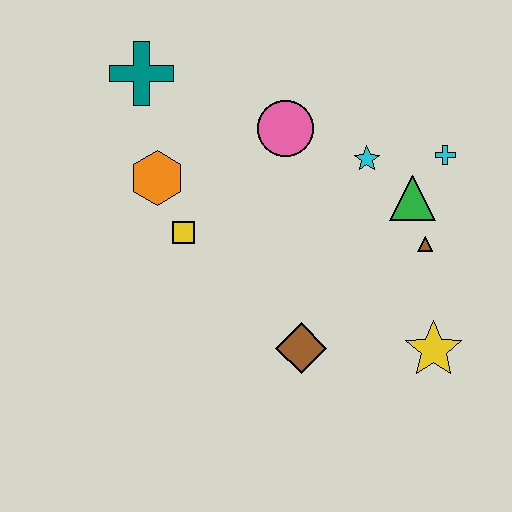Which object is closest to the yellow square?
The orange hexagon is closest to the yellow square.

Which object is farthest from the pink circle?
The yellow star is farthest from the pink circle.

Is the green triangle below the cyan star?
Yes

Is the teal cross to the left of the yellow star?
Yes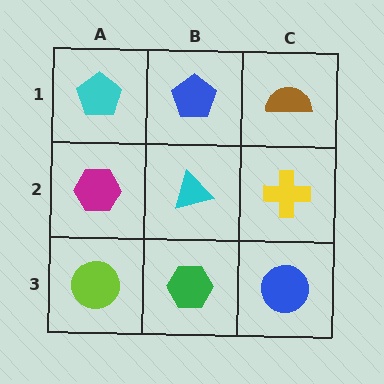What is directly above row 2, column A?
A cyan pentagon.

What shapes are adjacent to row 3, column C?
A yellow cross (row 2, column C), a green hexagon (row 3, column B).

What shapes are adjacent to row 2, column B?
A blue pentagon (row 1, column B), a green hexagon (row 3, column B), a magenta hexagon (row 2, column A), a yellow cross (row 2, column C).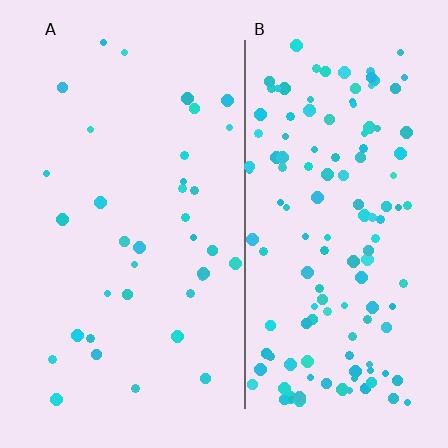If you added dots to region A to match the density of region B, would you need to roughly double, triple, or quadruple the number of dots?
Approximately quadruple.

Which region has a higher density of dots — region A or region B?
B (the right).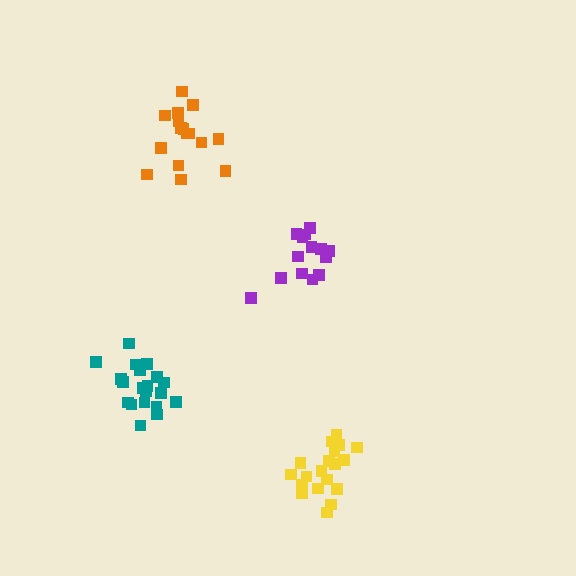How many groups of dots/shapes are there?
There are 4 groups.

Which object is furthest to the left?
The teal cluster is leftmost.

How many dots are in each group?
Group 1: 19 dots, Group 2: 15 dots, Group 3: 20 dots, Group 4: 16 dots (70 total).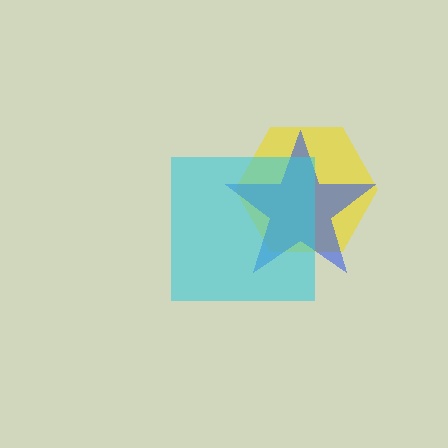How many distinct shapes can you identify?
There are 3 distinct shapes: a yellow hexagon, a blue star, a cyan square.